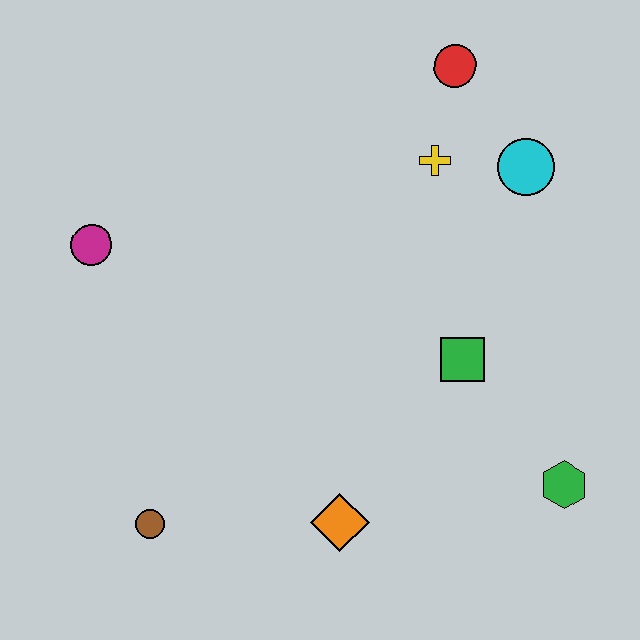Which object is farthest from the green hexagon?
The magenta circle is farthest from the green hexagon.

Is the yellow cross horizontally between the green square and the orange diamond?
Yes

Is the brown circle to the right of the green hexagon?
No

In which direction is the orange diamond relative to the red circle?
The orange diamond is below the red circle.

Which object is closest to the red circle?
The yellow cross is closest to the red circle.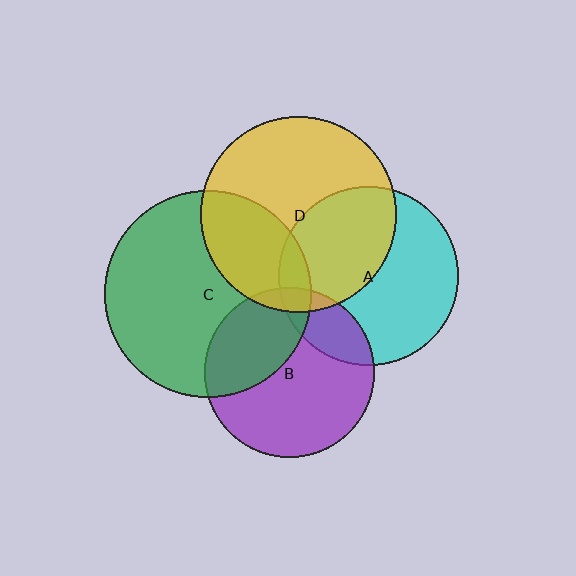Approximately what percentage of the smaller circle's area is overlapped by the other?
Approximately 30%.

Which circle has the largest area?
Circle C (green).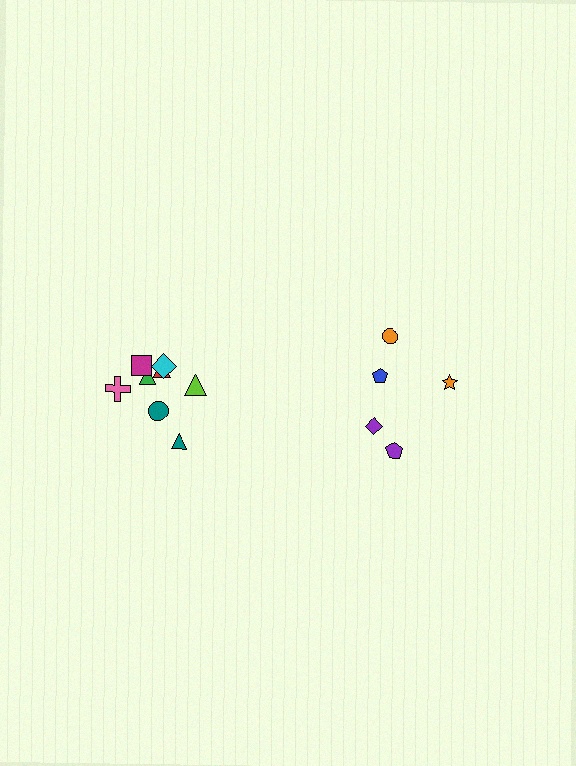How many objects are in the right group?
There are 5 objects.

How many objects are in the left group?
There are 8 objects.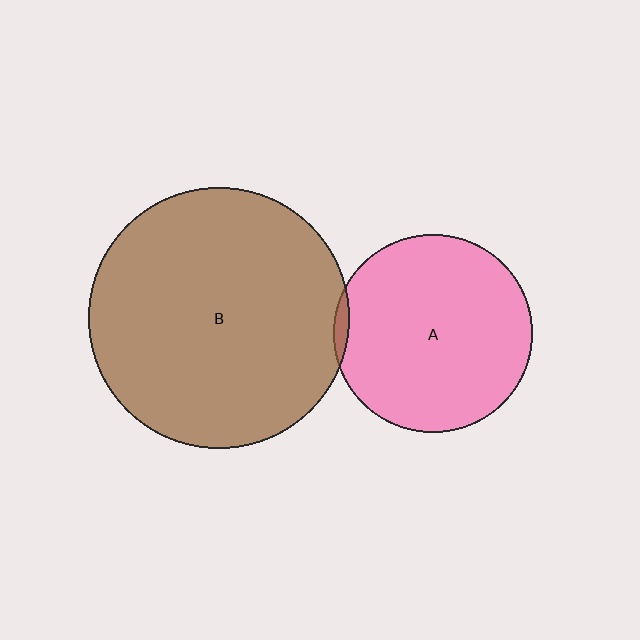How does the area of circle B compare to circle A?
Approximately 1.7 times.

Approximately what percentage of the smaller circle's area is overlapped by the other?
Approximately 5%.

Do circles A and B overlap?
Yes.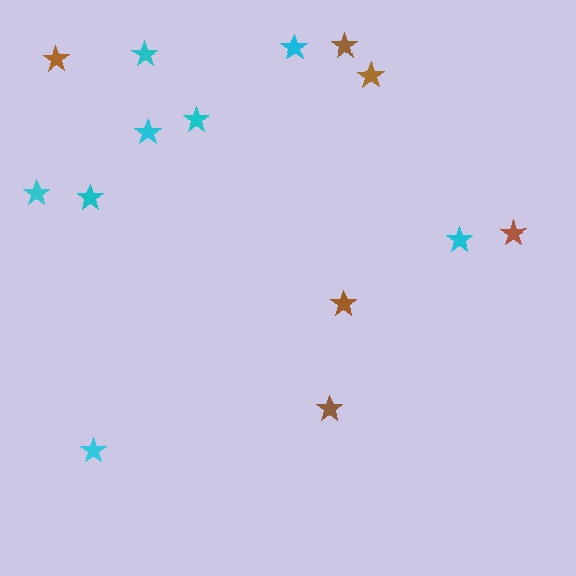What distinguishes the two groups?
There are 2 groups: one group of cyan stars (8) and one group of brown stars (6).